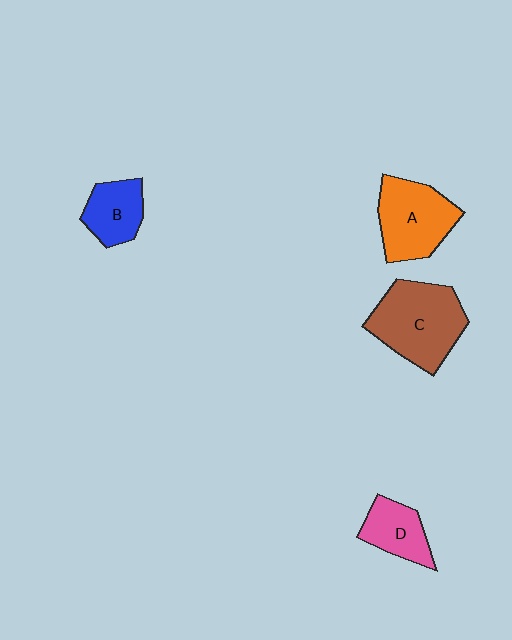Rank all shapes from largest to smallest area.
From largest to smallest: C (brown), A (orange), B (blue), D (pink).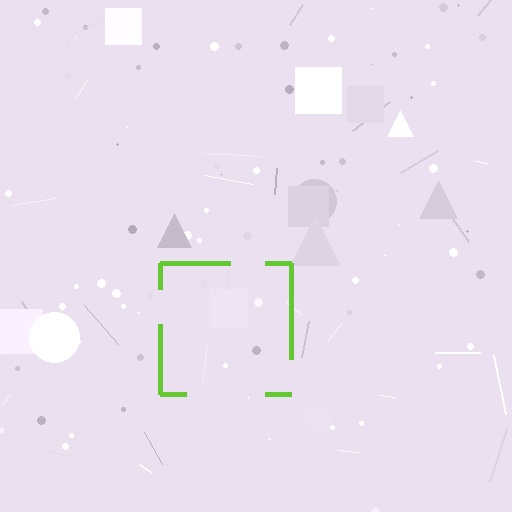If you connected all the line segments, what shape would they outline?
They would outline a square.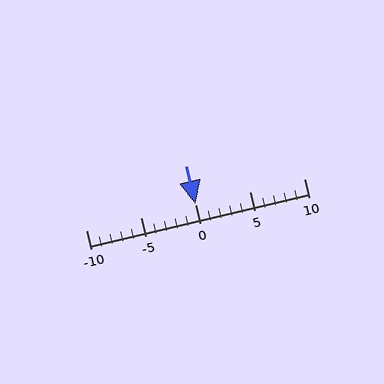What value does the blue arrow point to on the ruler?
The blue arrow points to approximately 0.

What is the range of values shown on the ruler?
The ruler shows values from -10 to 10.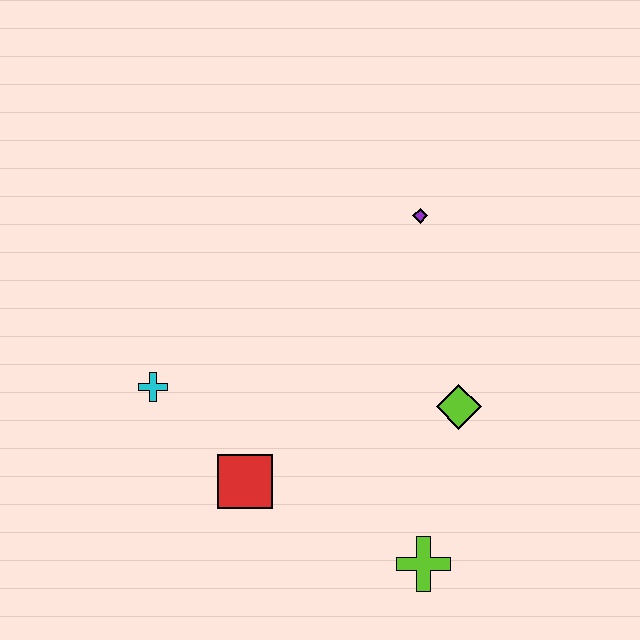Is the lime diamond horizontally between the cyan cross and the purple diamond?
No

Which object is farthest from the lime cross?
The purple diamond is farthest from the lime cross.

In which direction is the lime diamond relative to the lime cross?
The lime diamond is above the lime cross.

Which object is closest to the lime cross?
The lime diamond is closest to the lime cross.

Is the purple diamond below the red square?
No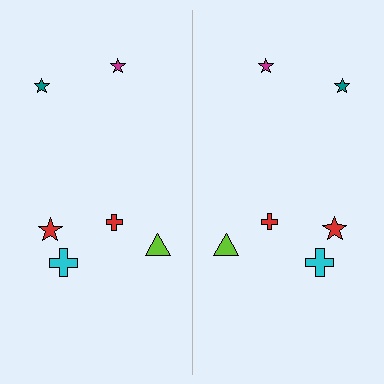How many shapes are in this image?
There are 12 shapes in this image.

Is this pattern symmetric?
Yes, this pattern has bilateral (reflection) symmetry.